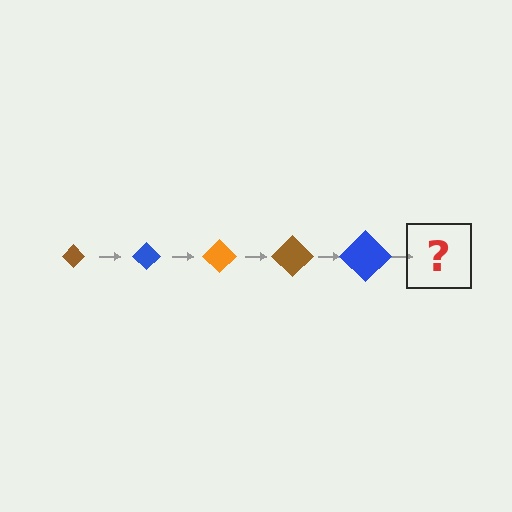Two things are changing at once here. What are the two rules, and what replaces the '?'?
The two rules are that the diamond grows larger each step and the color cycles through brown, blue, and orange. The '?' should be an orange diamond, larger than the previous one.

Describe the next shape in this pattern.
It should be an orange diamond, larger than the previous one.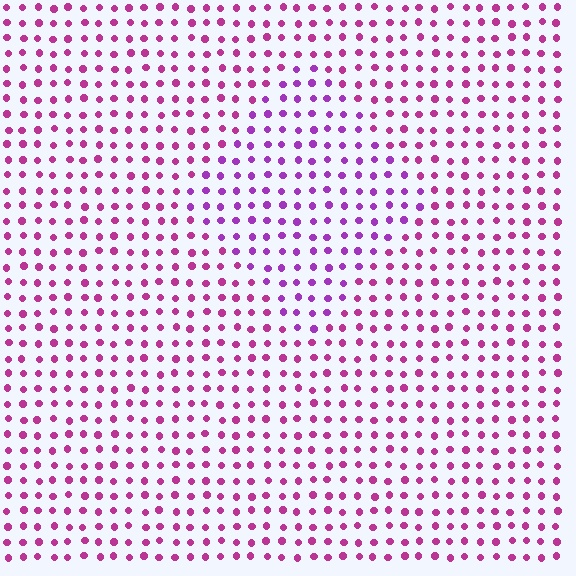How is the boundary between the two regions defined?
The boundary is defined purely by a slight shift in hue (about 29 degrees). Spacing, size, and orientation are identical on both sides.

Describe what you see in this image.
The image is filled with small magenta elements in a uniform arrangement. A diamond-shaped region is visible where the elements are tinted to a slightly different hue, forming a subtle color boundary.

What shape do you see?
I see a diamond.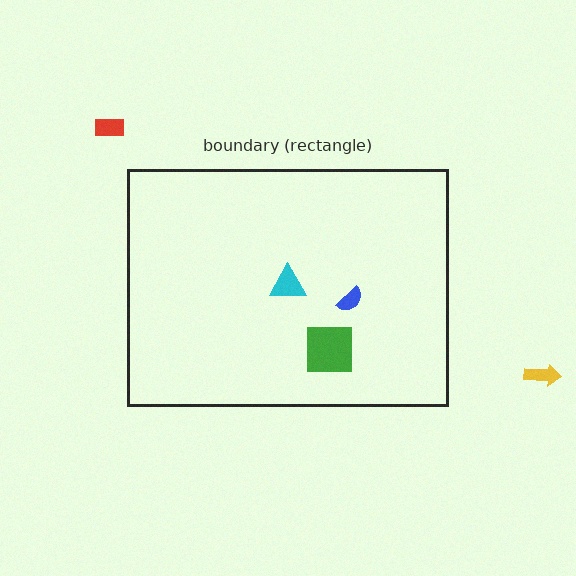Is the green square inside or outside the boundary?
Inside.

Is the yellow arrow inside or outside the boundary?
Outside.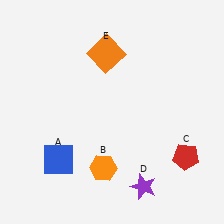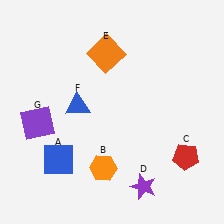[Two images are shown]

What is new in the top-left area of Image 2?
A blue triangle (F) was added in the top-left area of Image 2.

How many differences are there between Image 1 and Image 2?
There are 2 differences between the two images.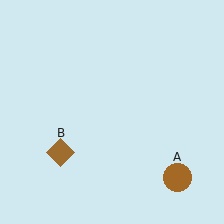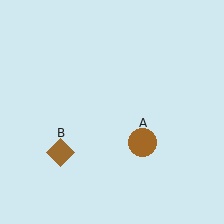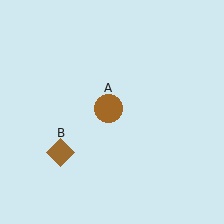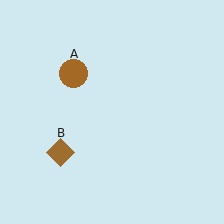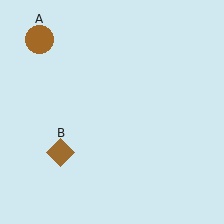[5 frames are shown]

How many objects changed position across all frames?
1 object changed position: brown circle (object A).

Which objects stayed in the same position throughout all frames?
Brown diamond (object B) remained stationary.